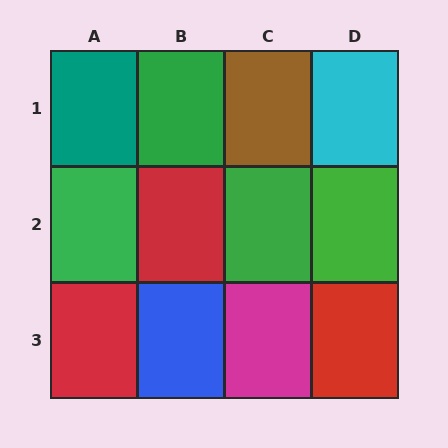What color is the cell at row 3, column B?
Blue.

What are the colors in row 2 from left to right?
Green, red, green, green.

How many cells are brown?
1 cell is brown.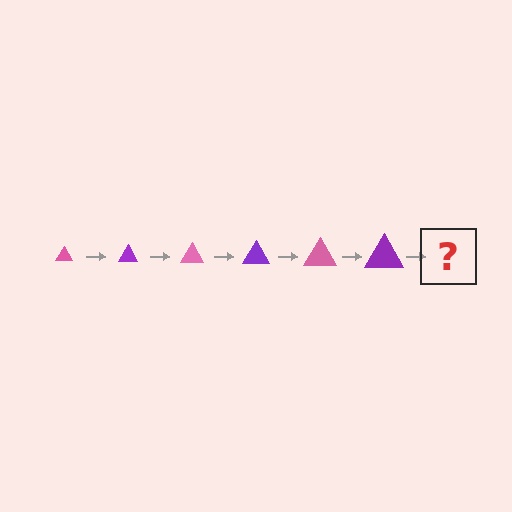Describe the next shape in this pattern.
It should be a pink triangle, larger than the previous one.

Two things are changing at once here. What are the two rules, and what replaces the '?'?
The two rules are that the triangle grows larger each step and the color cycles through pink and purple. The '?' should be a pink triangle, larger than the previous one.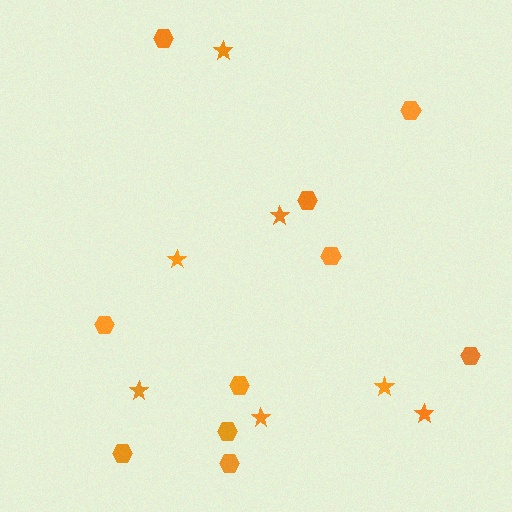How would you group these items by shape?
There are 2 groups: one group of stars (7) and one group of hexagons (10).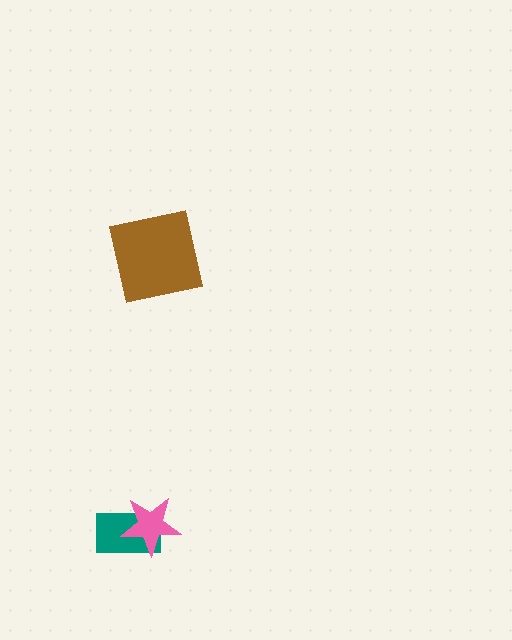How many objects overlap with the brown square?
0 objects overlap with the brown square.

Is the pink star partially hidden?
No, no other shape covers it.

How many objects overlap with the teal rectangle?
1 object overlaps with the teal rectangle.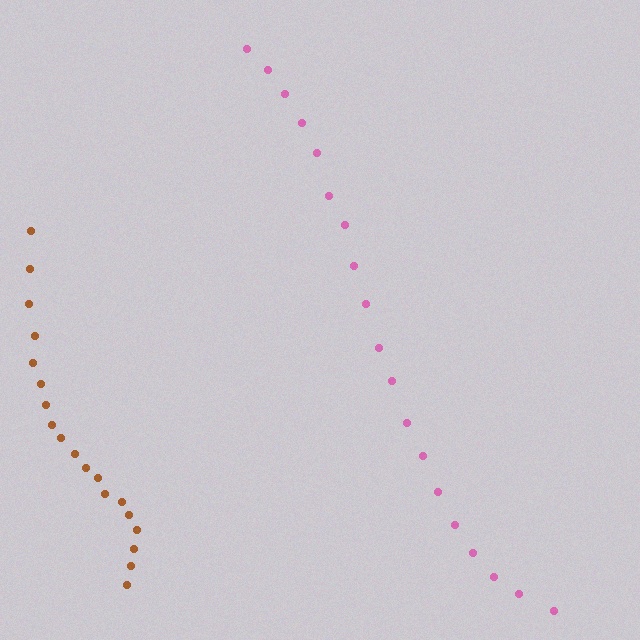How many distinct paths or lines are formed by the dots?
There are 2 distinct paths.